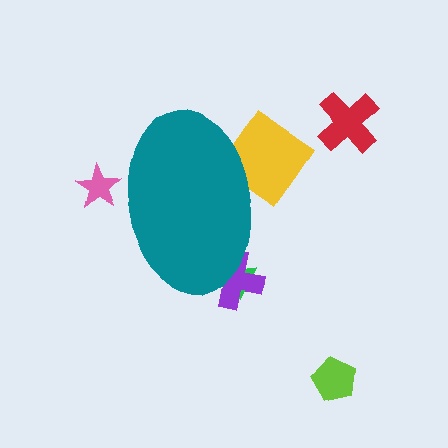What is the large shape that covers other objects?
A teal ellipse.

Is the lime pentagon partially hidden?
No, the lime pentagon is fully visible.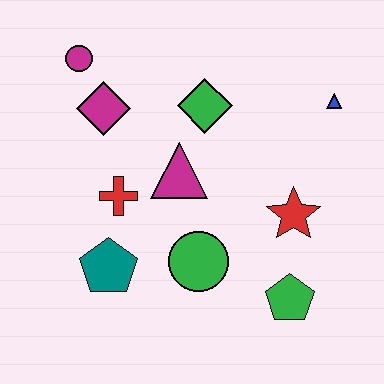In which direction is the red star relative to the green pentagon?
The red star is above the green pentagon.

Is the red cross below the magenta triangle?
Yes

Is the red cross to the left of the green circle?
Yes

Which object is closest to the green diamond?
The magenta triangle is closest to the green diamond.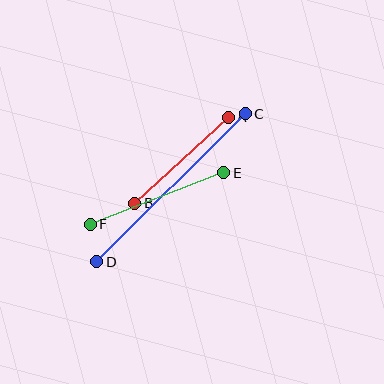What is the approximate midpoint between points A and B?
The midpoint is at approximately (182, 160) pixels.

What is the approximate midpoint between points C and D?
The midpoint is at approximately (171, 188) pixels.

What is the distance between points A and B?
The distance is approximately 127 pixels.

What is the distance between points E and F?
The distance is approximately 143 pixels.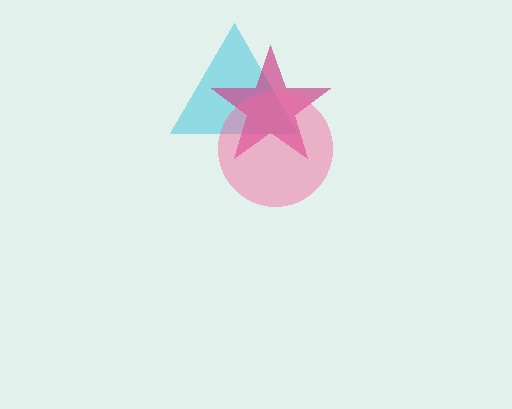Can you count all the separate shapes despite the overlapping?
Yes, there are 3 separate shapes.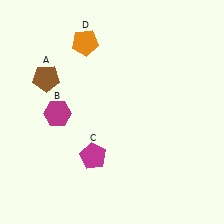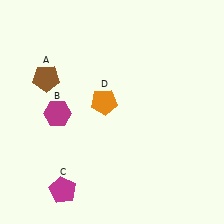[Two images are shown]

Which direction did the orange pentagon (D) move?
The orange pentagon (D) moved down.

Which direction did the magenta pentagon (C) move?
The magenta pentagon (C) moved down.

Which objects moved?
The objects that moved are: the magenta pentagon (C), the orange pentagon (D).